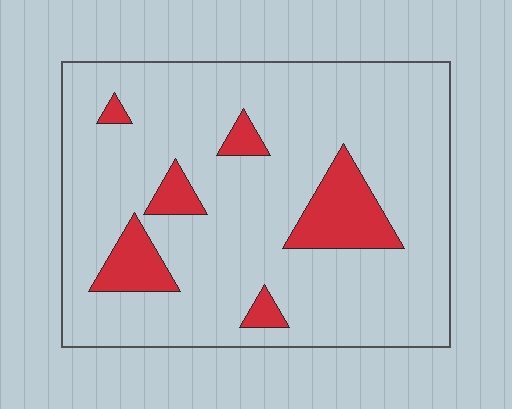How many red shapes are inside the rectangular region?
6.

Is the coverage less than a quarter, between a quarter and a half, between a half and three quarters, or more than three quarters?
Less than a quarter.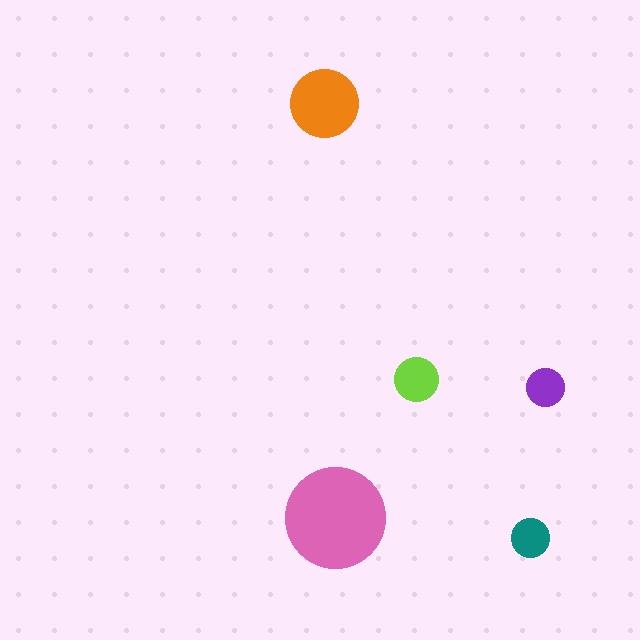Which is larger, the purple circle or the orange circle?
The orange one.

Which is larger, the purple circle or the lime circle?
The lime one.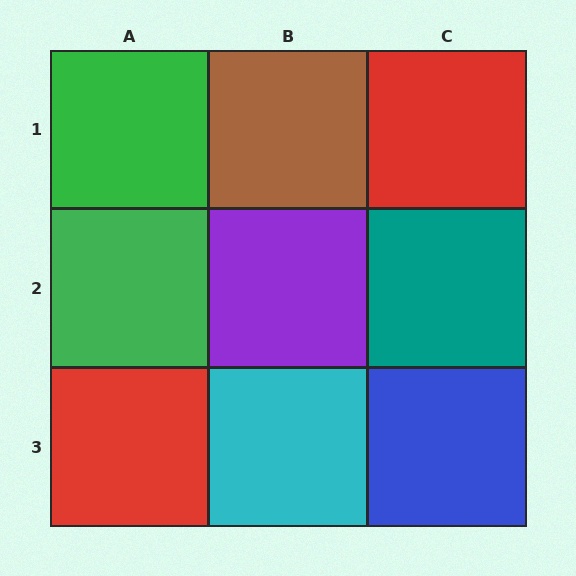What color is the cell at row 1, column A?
Green.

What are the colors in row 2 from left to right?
Green, purple, teal.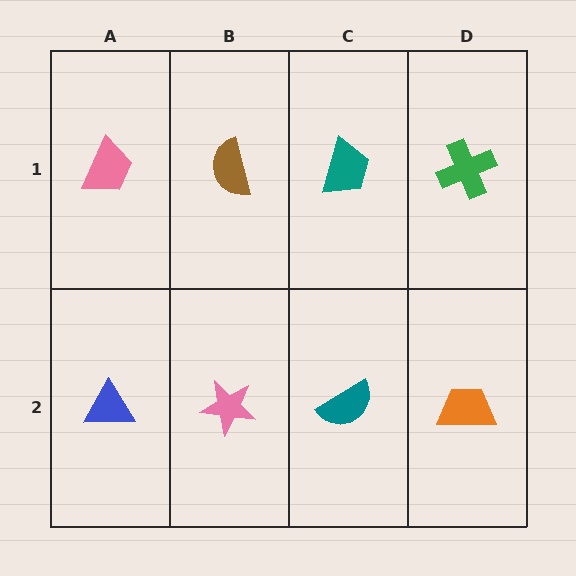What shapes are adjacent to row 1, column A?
A blue triangle (row 2, column A), a brown semicircle (row 1, column B).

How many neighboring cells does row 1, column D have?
2.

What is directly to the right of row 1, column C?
A green cross.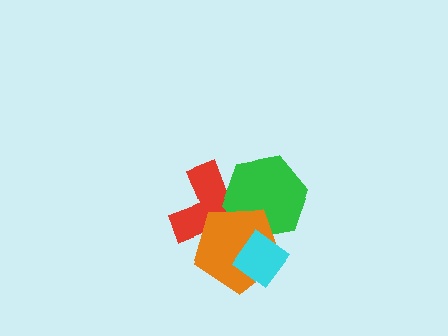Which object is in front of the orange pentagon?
The cyan diamond is in front of the orange pentagon.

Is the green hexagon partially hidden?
Yes, it is partially covered by another shape.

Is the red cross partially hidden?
Yes, it is partially covered by another shape.